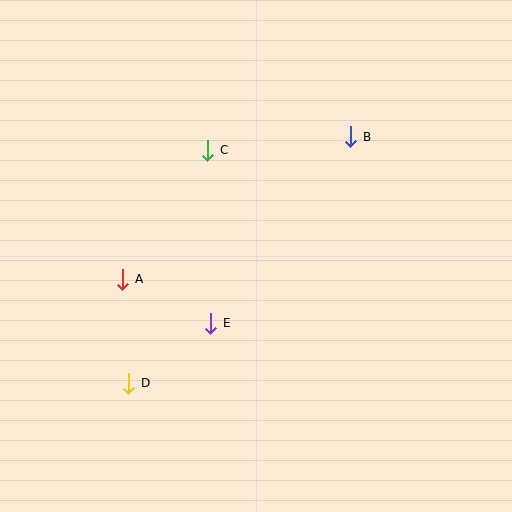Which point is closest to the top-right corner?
Point B is closest to the top-right corner.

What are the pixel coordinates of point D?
Point D is at (129, 383).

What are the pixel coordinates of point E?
Point E is at (211, 323).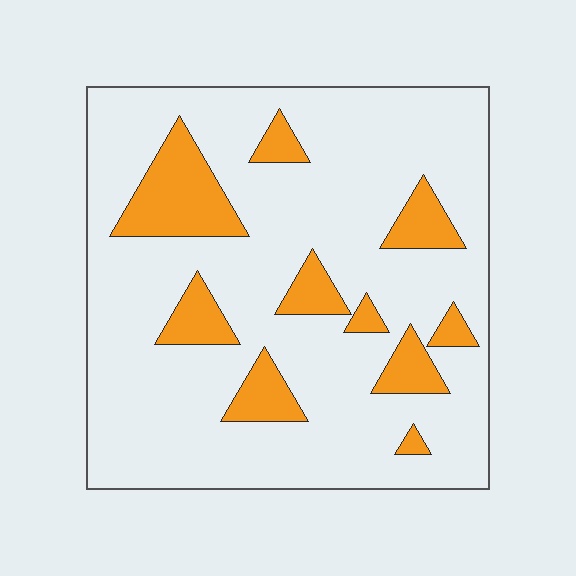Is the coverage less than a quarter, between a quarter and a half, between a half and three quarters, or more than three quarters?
Less than a quarter.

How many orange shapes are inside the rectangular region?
10.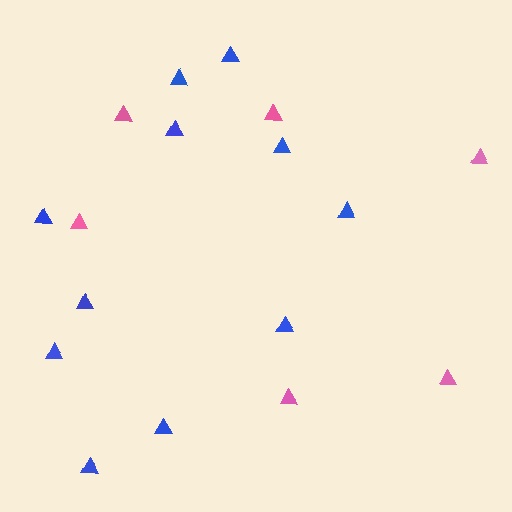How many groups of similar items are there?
There are 2 groups: one group of blue triangles (11) and one group of pink triangles (6).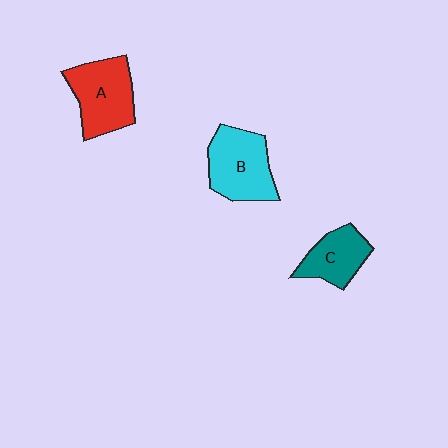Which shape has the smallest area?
Shape C (teal).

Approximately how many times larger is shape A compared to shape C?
Approximately 1.4 times.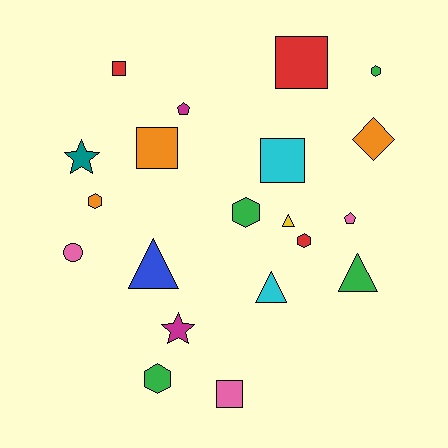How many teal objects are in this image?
There is 1 teal object.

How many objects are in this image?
There are 20 objects.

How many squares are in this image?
There are 5 squares.